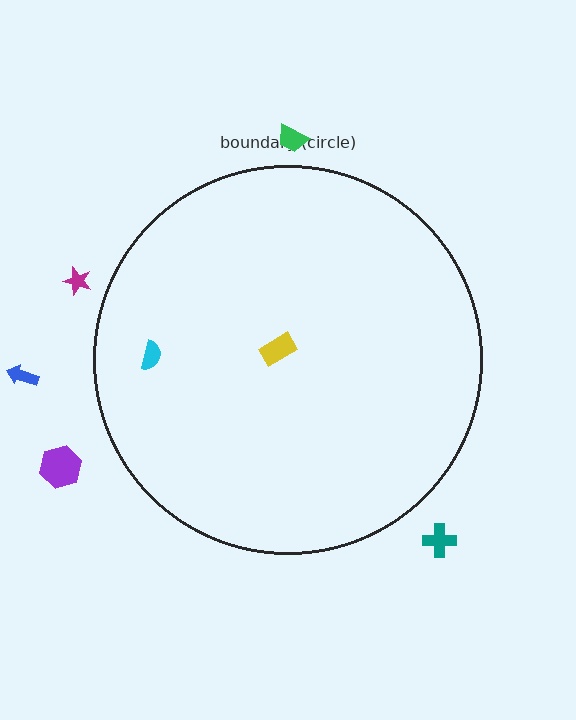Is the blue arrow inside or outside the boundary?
Outside.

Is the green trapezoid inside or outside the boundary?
Outside.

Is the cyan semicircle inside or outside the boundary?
Inside.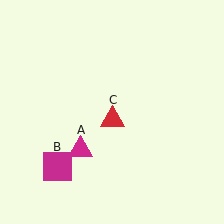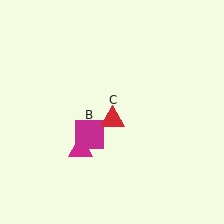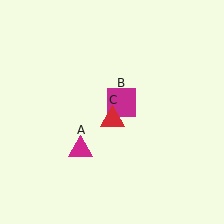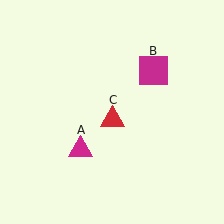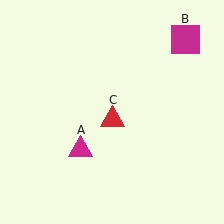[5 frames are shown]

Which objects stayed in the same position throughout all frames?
Magenta triangle (object A) and red triangle (object C) remained stationary.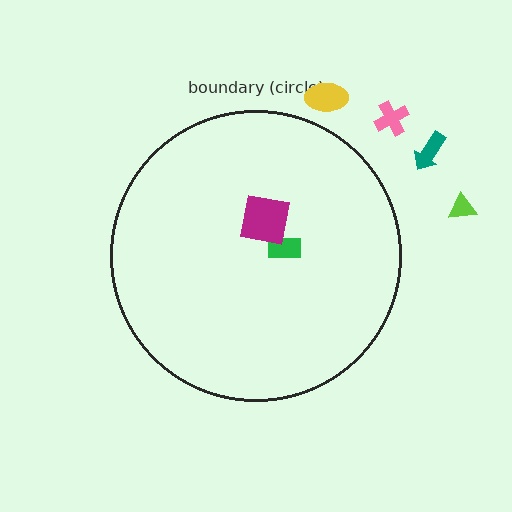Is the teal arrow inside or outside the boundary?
Outside.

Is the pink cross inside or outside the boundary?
Outside.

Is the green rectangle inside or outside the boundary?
Inside.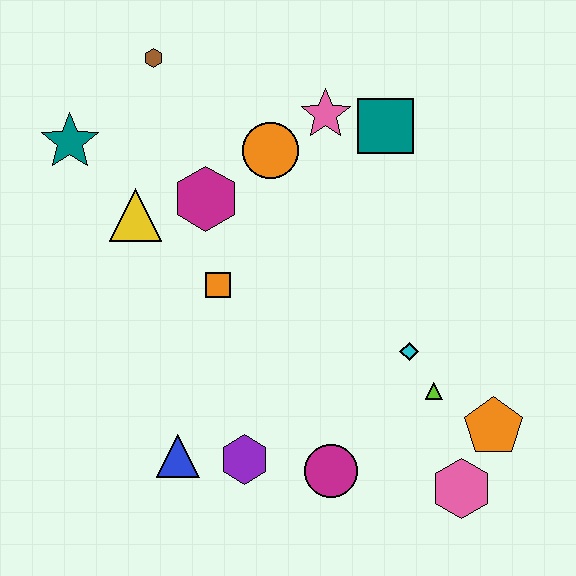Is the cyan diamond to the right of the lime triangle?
No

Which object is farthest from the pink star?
The pink hexagon is farthest from the pink star.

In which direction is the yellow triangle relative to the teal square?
The yellow triangle is to the left of the teal square.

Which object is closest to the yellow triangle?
The magenta hexagon is closest to the yellow triangle.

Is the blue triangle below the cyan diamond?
Yes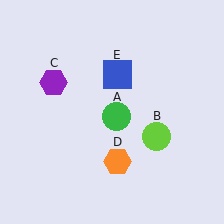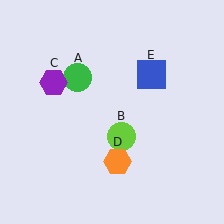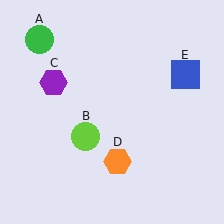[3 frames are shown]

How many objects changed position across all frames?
3 objects changed position: green circle (object A), lime circle (object B), blue square (object E).